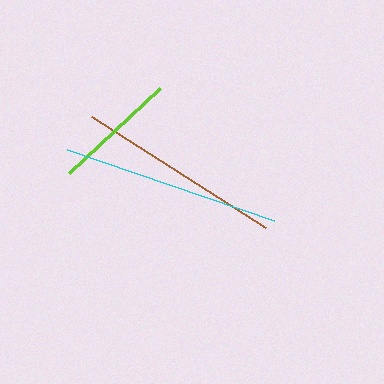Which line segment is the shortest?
The lime line is the shortest at approximately 125 pixels.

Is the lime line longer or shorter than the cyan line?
The cyan line is longer than the lime line.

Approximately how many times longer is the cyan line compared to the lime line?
The cyan line is approximately 1.8 times the length of the lime line.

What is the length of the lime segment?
The lime segment is approximately 125 pixels long.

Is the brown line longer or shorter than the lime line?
The brown line is longer than the lime line.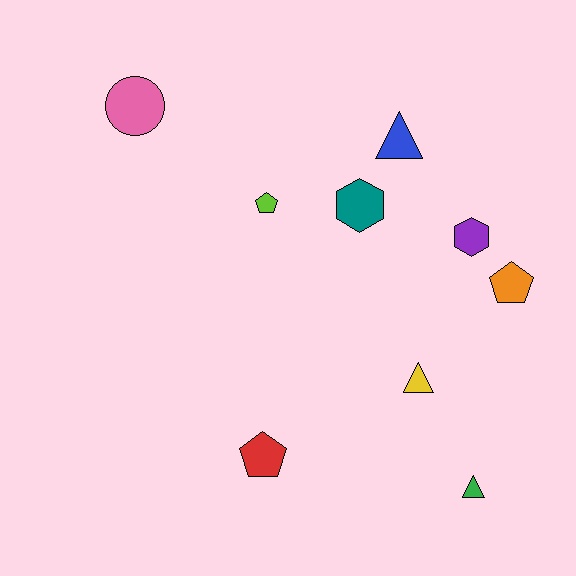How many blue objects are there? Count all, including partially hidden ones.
There is 1 blue object.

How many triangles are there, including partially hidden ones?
There are 3 triangles.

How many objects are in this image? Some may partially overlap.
There are 9 objects.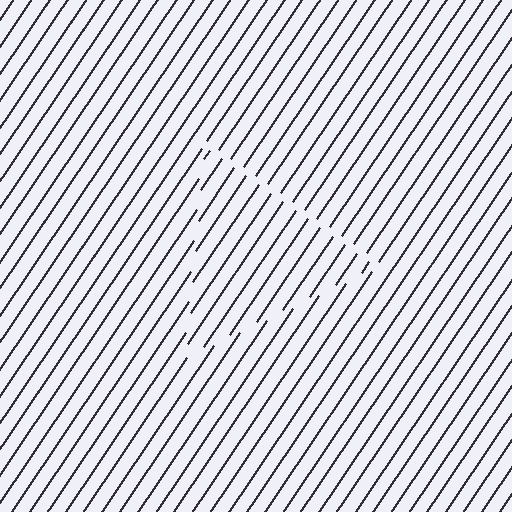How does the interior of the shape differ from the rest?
The interior of the shape contains the same grating, shifted by half a period — the contour is defined by the phase discontinuity where line-ends from the inner and outer gratings abut.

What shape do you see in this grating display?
An illusory triangle. The interior of the shape contains the same grating, shifted by half a period — the contour is defined by the phase discontinuity where line-ends from the inner and outer gratings abut.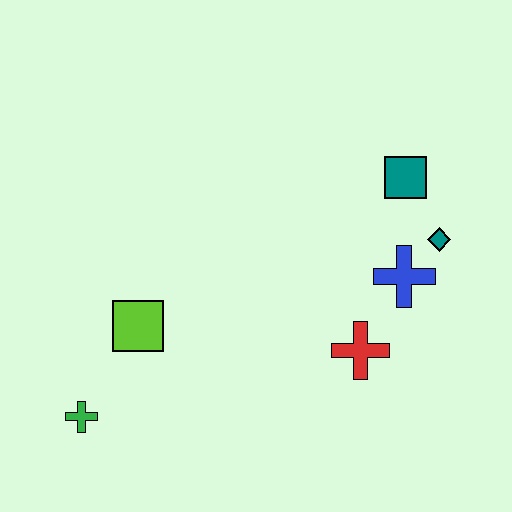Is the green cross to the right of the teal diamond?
No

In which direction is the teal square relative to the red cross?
The teal square is above the red cross.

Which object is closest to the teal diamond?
The blue cross is closest to the teal diamond.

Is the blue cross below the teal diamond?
Yes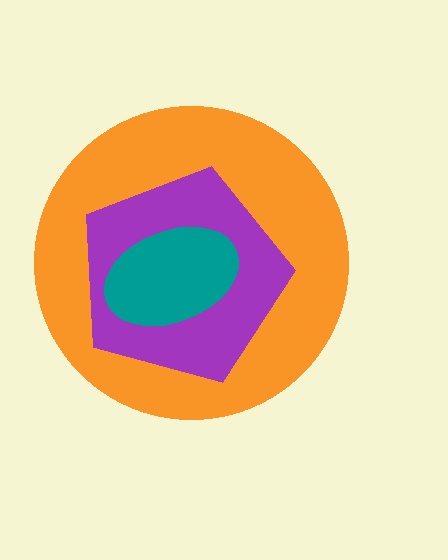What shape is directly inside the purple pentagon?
The teal ellipse.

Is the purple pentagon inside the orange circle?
Yes.